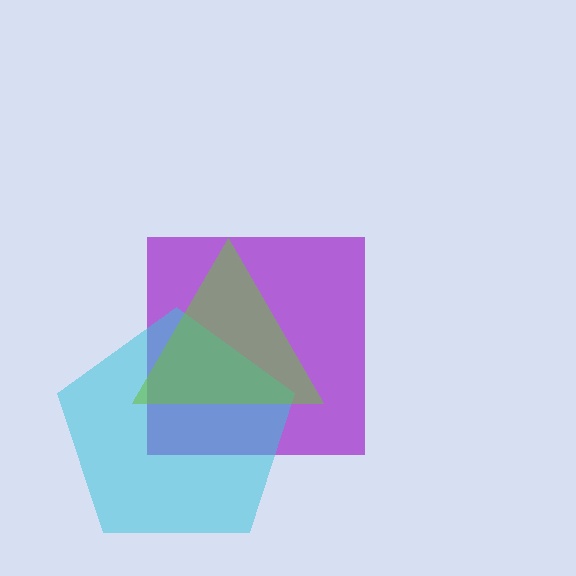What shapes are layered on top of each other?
The layered shapes are: a purple square, a cyan pentagon, a lime triangle.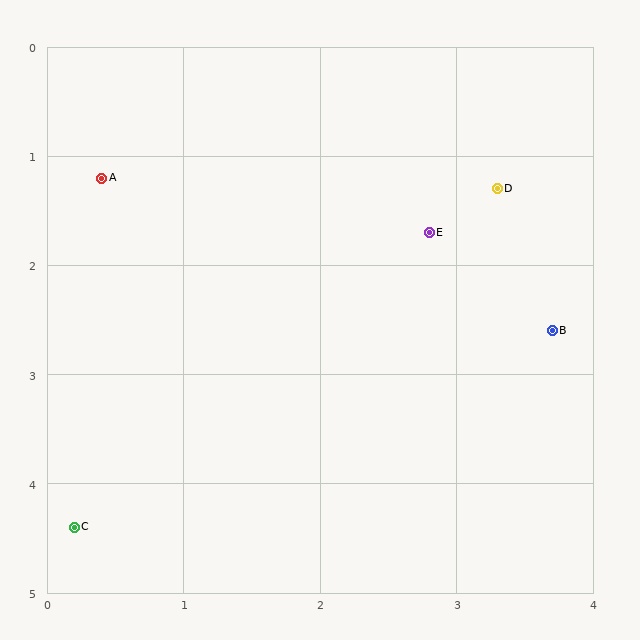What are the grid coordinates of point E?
Point E is at approximately (2.8, 1.7).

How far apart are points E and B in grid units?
Points E and B are about 1.3 grid units apart.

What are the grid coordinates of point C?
Point C is at approximately (0.2, 4.4).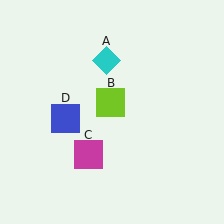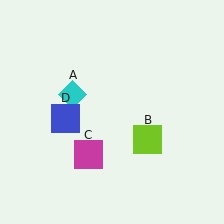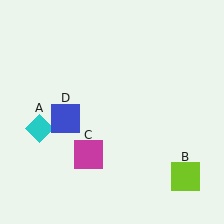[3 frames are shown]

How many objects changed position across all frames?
2 objects changed position: cyan diamond (object A), lime square (object B).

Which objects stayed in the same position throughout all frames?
Magenta square (object C) and blue square (object D) remained stationary.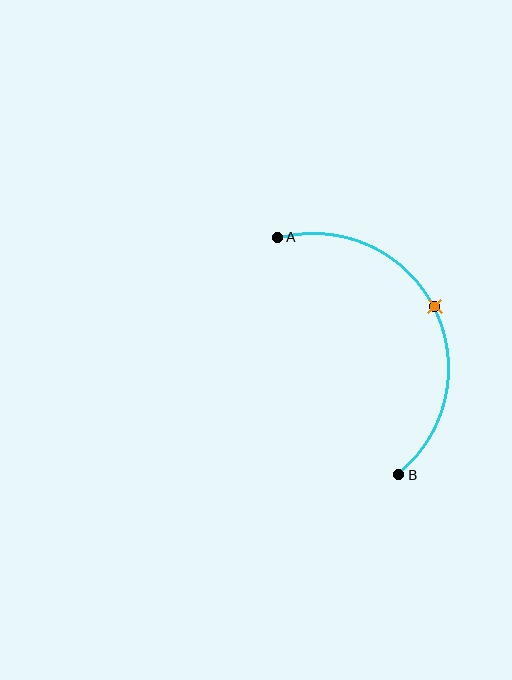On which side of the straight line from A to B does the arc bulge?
The arc bulges to the right of the straight line connecting A and B.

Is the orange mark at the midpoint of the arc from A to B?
Yes. The orange mark lies on the arc at equal arc-length from both A and B — it is the arc midpoint.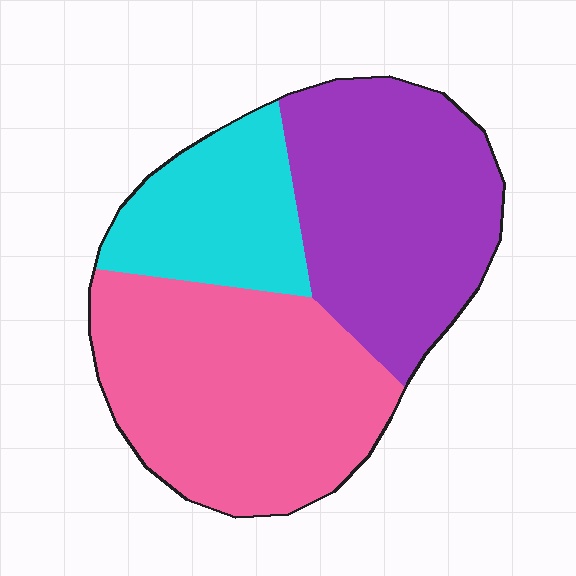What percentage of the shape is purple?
Purple takes up between a third and a half of the shape.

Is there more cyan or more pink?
Pink.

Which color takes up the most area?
Pink, at roughly 45%.